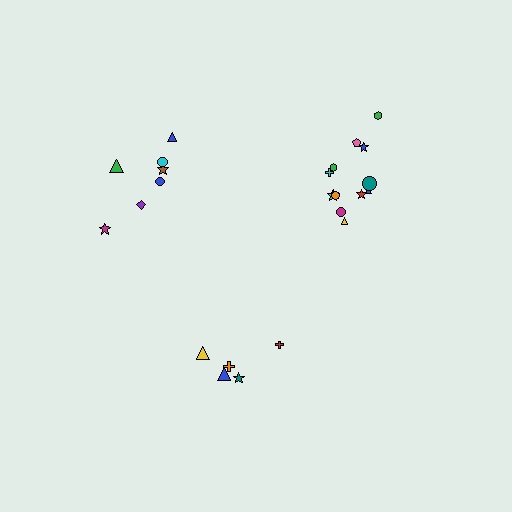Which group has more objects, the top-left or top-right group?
The top-right group.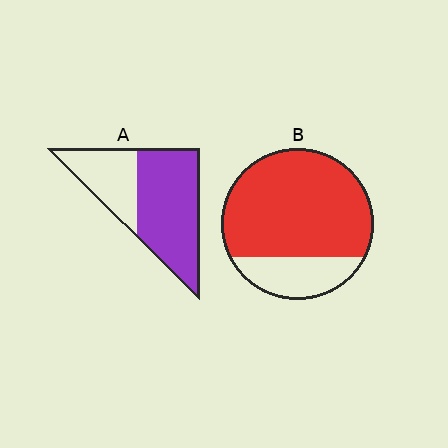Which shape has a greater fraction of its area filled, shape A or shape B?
Shape B.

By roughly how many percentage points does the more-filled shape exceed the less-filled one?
By roughly 10 percentage points (B over A).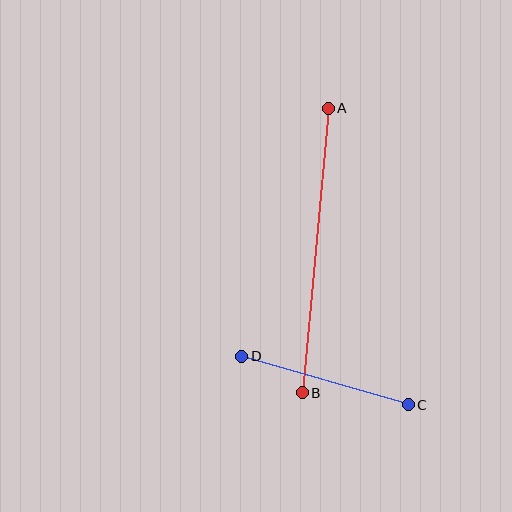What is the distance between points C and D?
The distance is approximately 174 pixels.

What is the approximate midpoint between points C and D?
The midpoint is at approximately (325, 380) pixels.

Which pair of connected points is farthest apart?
Points A and B are farthest apart.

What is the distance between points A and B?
The distance is approximately 286 pixels.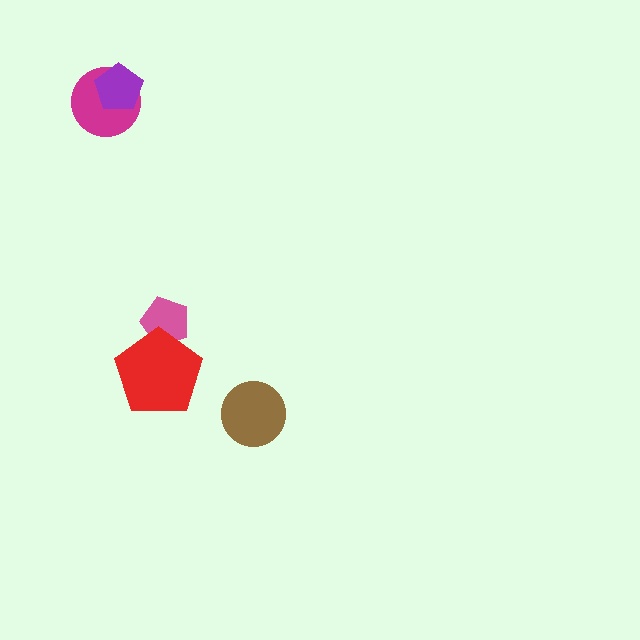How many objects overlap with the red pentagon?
1 object overlaps with the red pentagon.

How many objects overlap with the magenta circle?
1 object overlaps with the magenta circle.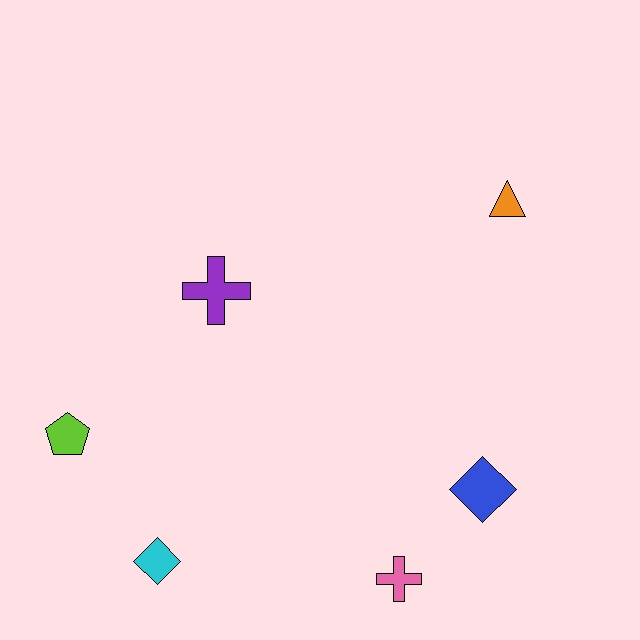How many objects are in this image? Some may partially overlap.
There are 6 objects.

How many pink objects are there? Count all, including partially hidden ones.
There is 1 pink object.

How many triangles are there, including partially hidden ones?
There is 1 triangle.